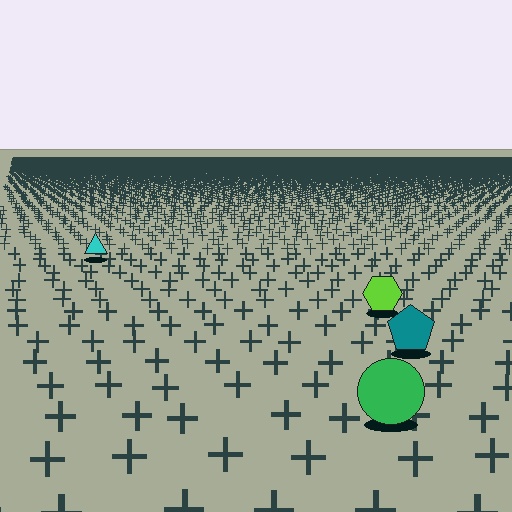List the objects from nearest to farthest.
From nearest to farthest: the green circle, the teal pentagon, the lime hexagon, the cyan triangle.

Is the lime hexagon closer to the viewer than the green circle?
No. The green circle is closer — you can tell from the texture gradient: the ground texture is coarser near it.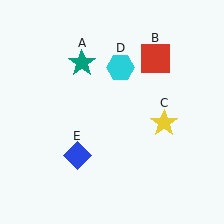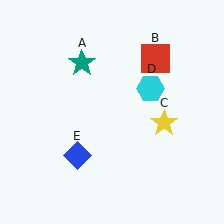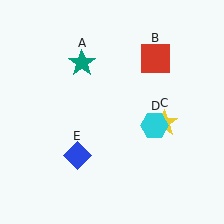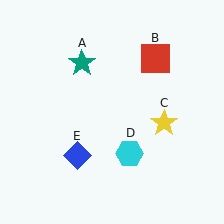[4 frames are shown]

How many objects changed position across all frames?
1 object changed position: cyan hexagon (object D).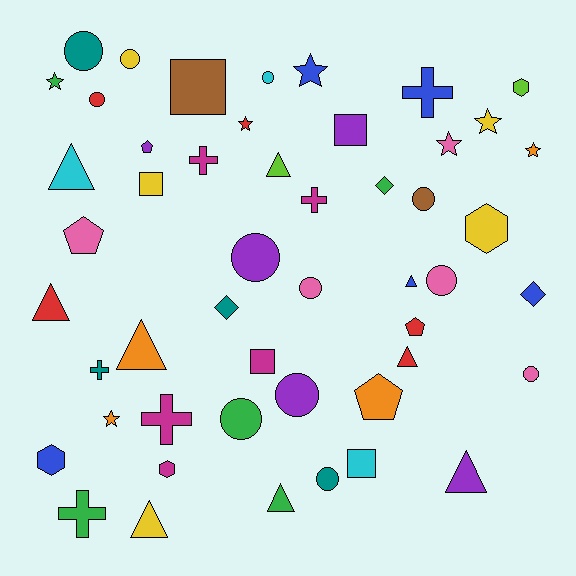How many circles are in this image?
There are 12 circles.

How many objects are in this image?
There are 50 objects.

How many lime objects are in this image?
There are 2 lime objects.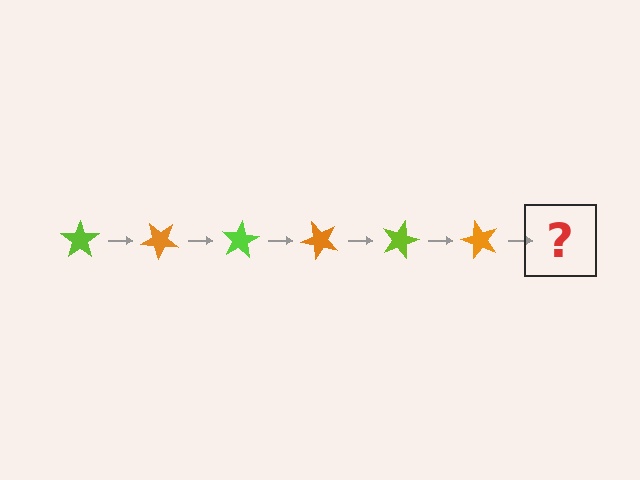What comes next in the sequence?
The next element should be a lime star, rotated 240 degrees from the start.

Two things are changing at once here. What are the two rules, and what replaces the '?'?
The two rules are that it rotates 40 degrees each step and the color cycles through lime and orange. The '?' should be a lime star, rotated 240 degrees from the start.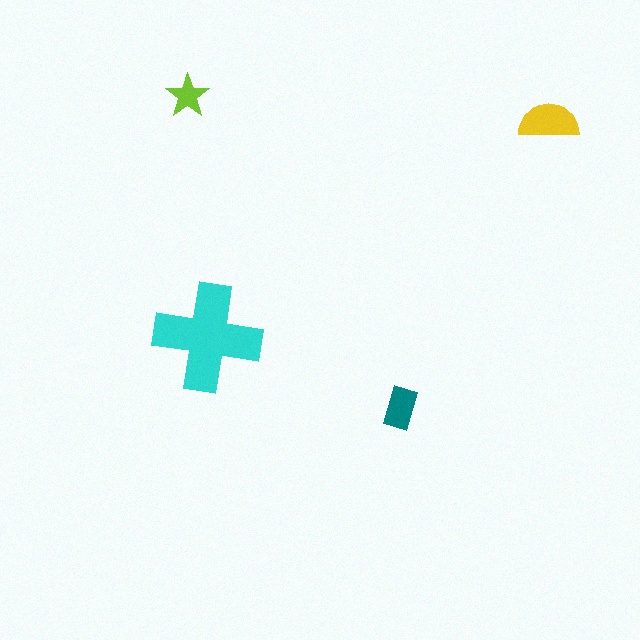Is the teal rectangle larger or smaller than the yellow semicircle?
Smaller.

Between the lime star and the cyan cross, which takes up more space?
The cyan cross.